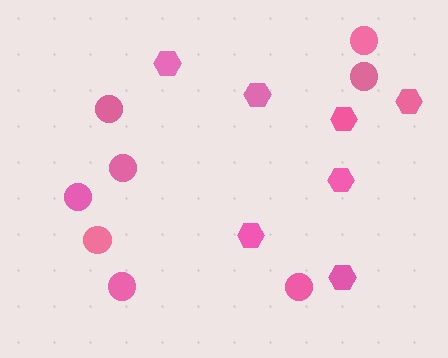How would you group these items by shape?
There are 2 groups: one group of circles (8) and one group of hexagons (7).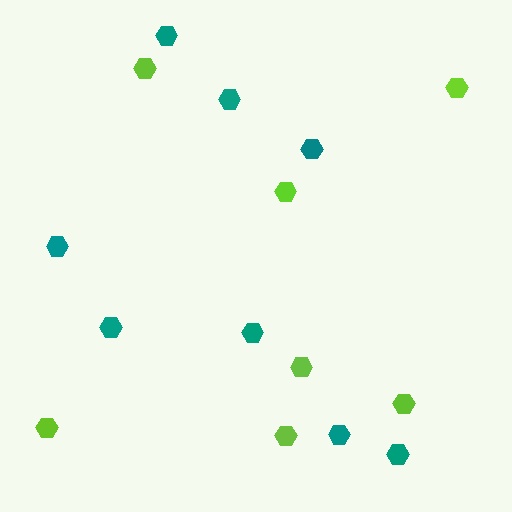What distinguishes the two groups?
There are 2 groups: one group of teal hexagons (8) and one group of lime hexagons (7).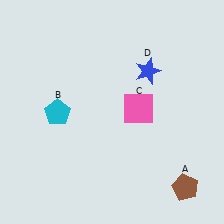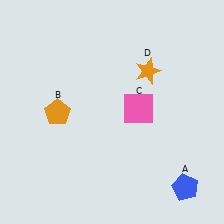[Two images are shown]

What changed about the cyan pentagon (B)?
In Image 1, B is cyan. In Image 2, it changed to orange.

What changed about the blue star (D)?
In Image 1, D is blue. In Image 2, it changed to orange.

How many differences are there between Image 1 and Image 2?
There are 3 differences between the two images.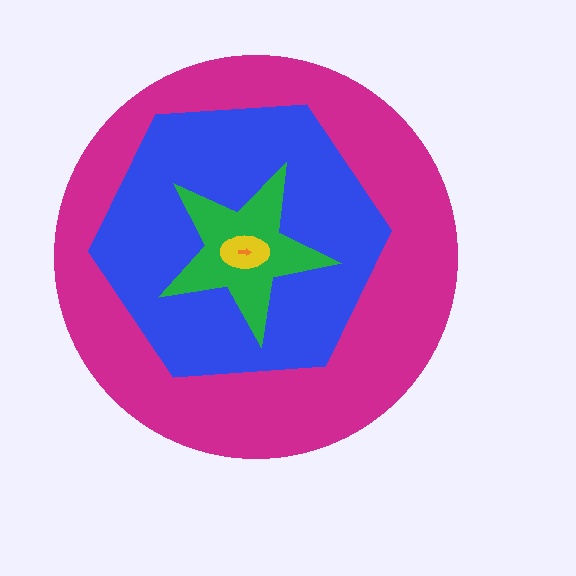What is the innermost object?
The orange arrow.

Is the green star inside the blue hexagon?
Yes.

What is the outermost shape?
The magenta circle.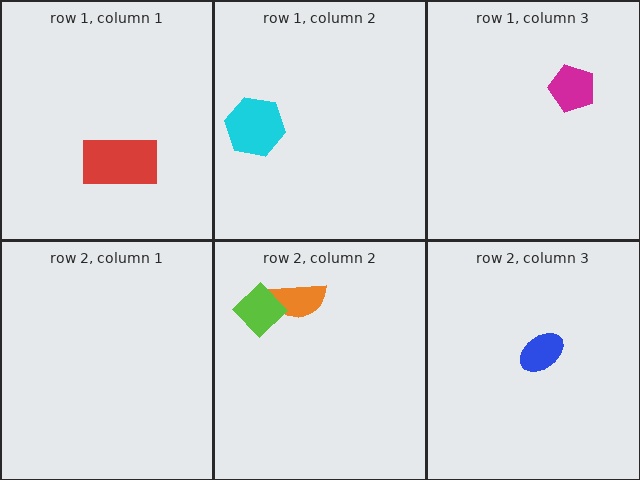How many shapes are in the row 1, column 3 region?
1.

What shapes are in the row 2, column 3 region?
The blue ellipse.